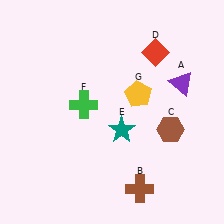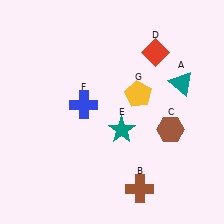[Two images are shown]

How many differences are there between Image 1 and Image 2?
There are 2 differences between the two images.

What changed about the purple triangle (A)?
In Image 1, A is purple. In Image 2, it changed to teal.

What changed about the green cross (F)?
In Image 1, F is green. In Image 2, it changed to blue.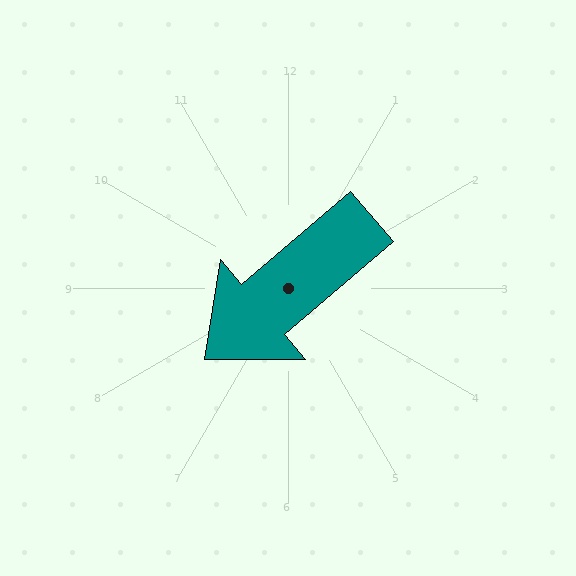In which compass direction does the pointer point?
Southwest.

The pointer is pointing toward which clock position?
Roughly 8 o'clock.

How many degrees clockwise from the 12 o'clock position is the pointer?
Approximately 230 degrees.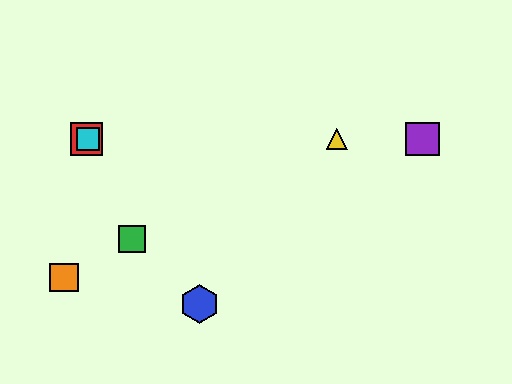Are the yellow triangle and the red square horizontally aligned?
Yes, both are at y≈139.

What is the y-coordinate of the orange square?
The orange square is at y≈277.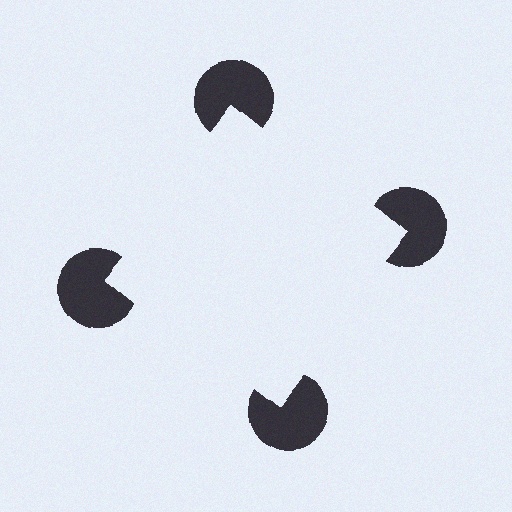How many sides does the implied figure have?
4 sides.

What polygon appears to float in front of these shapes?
An illusory square — its edges are inferred from the aligned wedge cuts in the pac-man discs, not physically drawn.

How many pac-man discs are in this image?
There are 4 — one at each vertex of the illusory square.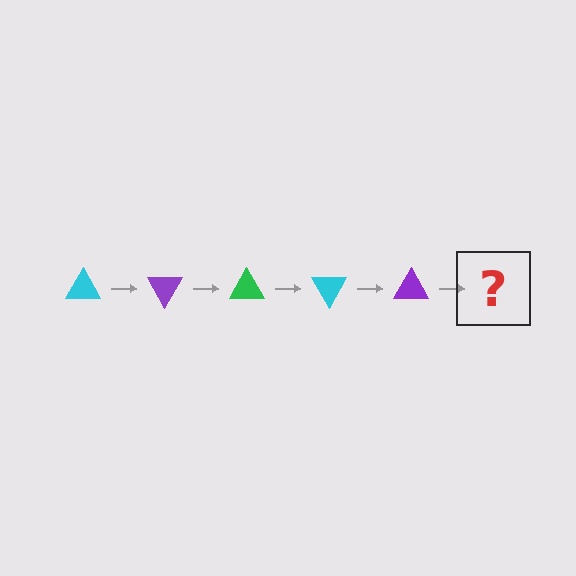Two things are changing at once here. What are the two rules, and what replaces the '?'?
The two rules are that it rotates 60 degrees each step and the color cycles through cyan, purple, and green. The '?' should be a green triangle, rotated 300 degrees from the start.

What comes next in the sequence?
The next element should be a green triangle, rotated 300 degrees from the start.